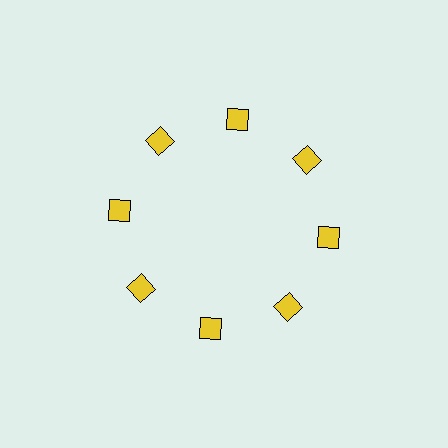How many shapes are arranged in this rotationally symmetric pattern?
There are 8 shapes, arranged in 8 groups of 1.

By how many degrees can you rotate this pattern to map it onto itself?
The pattern maps onto itself every 45 degrees of rotation.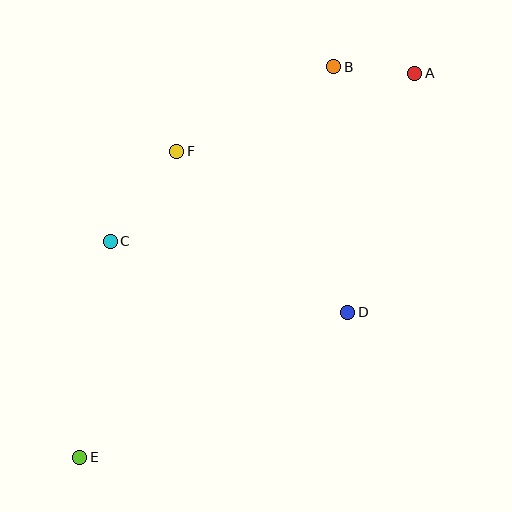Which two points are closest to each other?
Points A and B are closest to each other.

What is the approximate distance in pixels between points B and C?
The distance between B and C is approximately 283 pixels.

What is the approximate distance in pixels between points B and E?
The distance between B and E is approximately 466 pixels.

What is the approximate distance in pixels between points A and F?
The distance between A and F is approximately 250 pixels.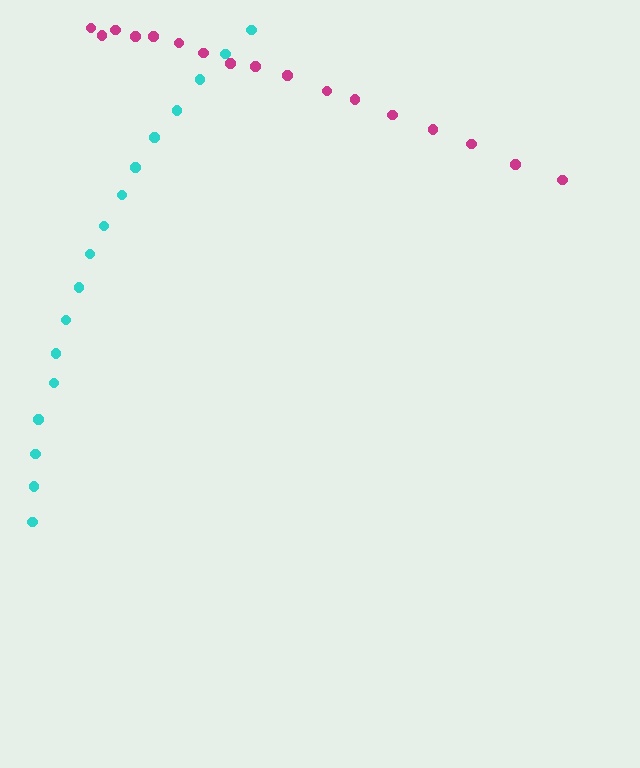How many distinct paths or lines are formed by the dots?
There are 2 distinct paths.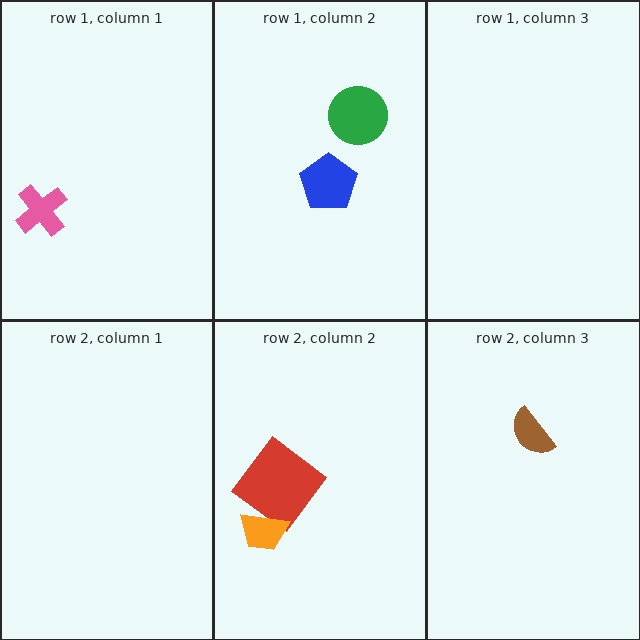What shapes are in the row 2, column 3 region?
The brown semicircle.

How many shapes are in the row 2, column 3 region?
1.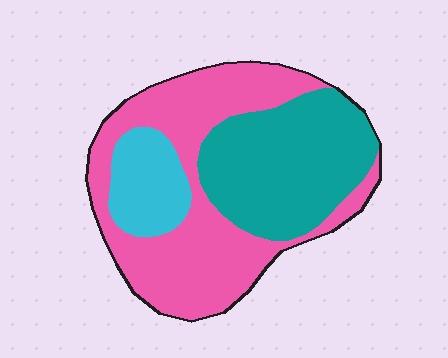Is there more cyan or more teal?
Teal.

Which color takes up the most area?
Pink, at roughly 50%.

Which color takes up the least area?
Cyan, at roughly 15%.